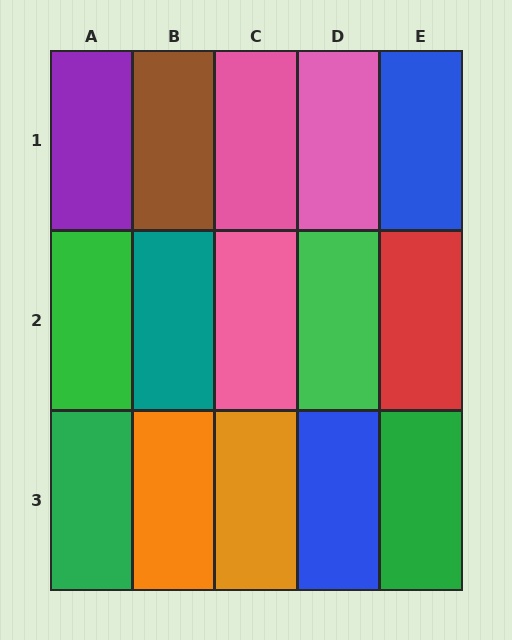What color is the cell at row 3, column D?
Blue.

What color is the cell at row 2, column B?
Teal.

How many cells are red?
1 cell is red.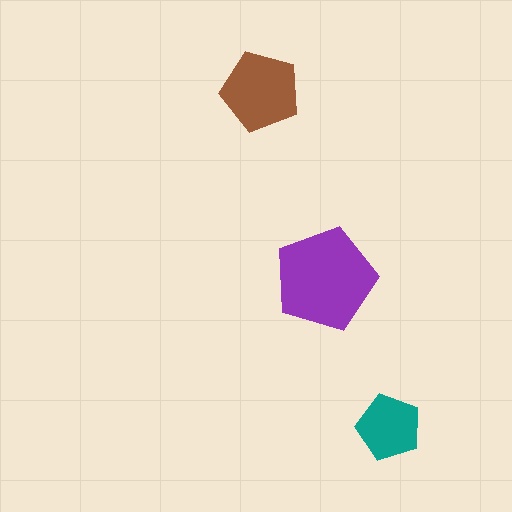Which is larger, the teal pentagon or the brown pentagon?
The brown one.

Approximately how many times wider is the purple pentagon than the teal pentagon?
About 1.5 times wider.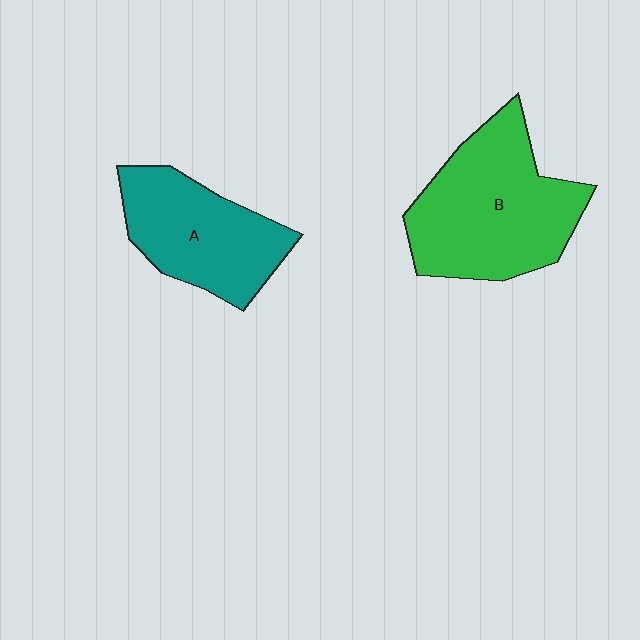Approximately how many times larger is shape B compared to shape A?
Approximately 1.3 times.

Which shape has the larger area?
Shape B (green).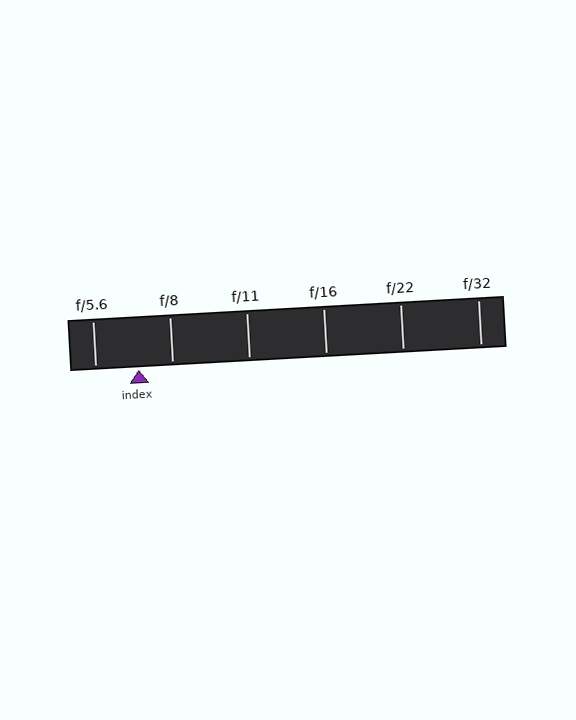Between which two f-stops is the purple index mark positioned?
The index mark is between f/5.6 and f/8.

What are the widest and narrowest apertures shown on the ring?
The widest aperture shown is f/5.6 and the narrowest is f/32.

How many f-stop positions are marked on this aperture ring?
There are 6 f-stop positions marked.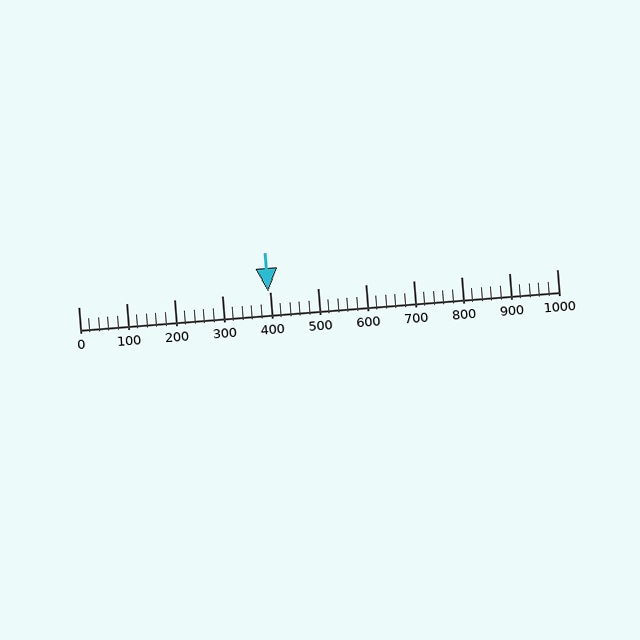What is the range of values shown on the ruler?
The ruler shows values from 0 to 1000.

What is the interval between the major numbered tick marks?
The major tick marks are spaced 100 units apart.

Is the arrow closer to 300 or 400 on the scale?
The arrow is closer to 400.